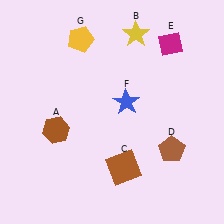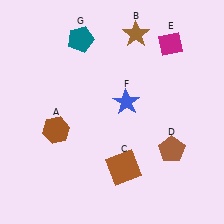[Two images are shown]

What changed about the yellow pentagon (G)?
In Image 1, G is yellow. In Image 2, it changed to teal.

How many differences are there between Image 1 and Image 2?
There are 2 differences between the two images.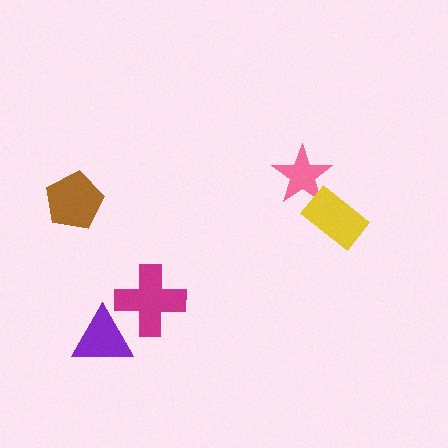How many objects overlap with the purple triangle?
1 object overlaps with the purple triangle.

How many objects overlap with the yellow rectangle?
1 object overlaps with the yellow rectangle.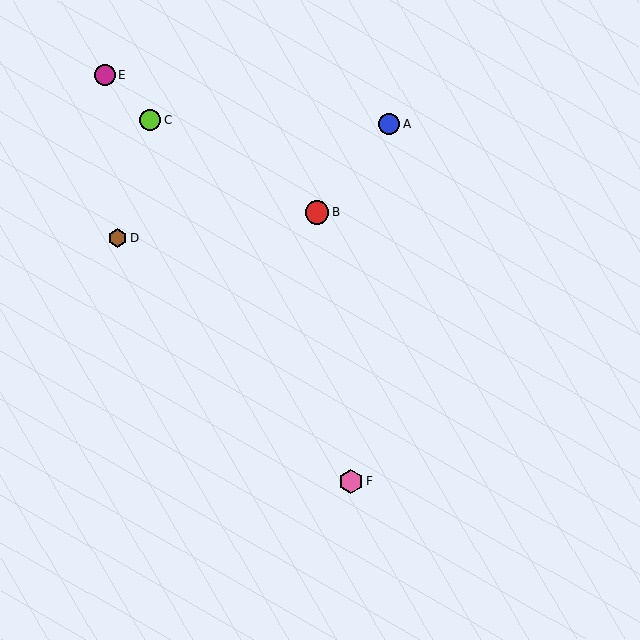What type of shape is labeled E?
Shape E is a magenta circle.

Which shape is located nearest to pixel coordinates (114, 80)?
The magenta circle (labeled E) at (105, 75) is nearest to that location.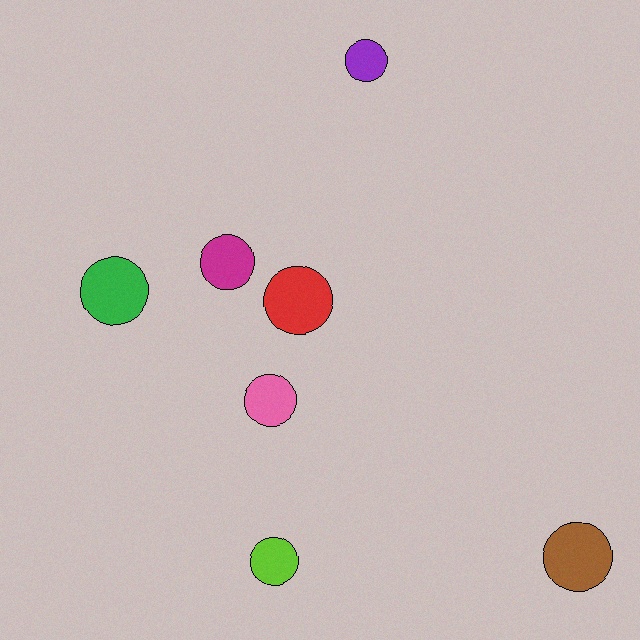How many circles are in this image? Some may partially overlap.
There are 7 circles.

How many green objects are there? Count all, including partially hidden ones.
There is 1 green object.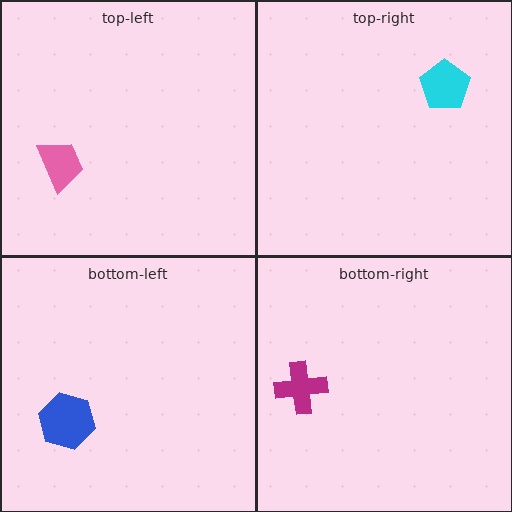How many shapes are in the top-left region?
1.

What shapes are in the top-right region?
The cyan pentagon.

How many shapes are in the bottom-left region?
1.